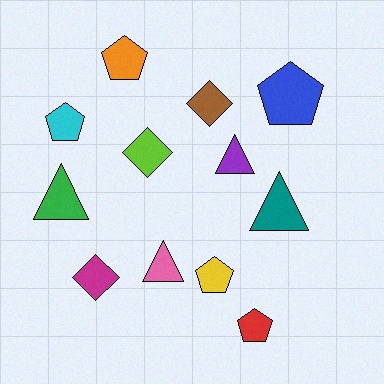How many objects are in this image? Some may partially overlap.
There are 12 objects.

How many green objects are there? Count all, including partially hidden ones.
There is 1 green object.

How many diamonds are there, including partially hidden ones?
There are 3 diamonds.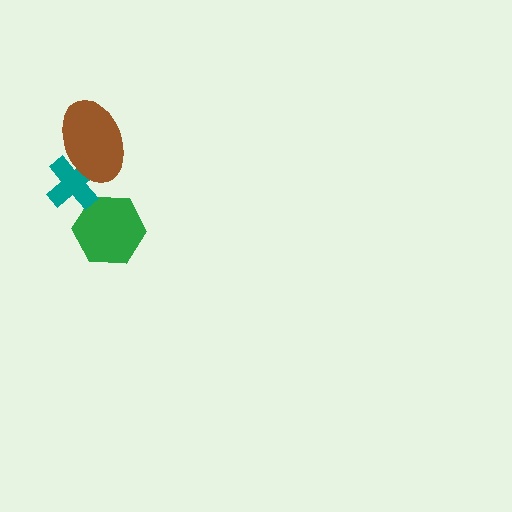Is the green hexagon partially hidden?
Yes, it is partially covered by another shape.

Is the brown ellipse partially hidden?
No, no other shape covers it.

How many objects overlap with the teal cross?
2 objects overlap with the teal cross.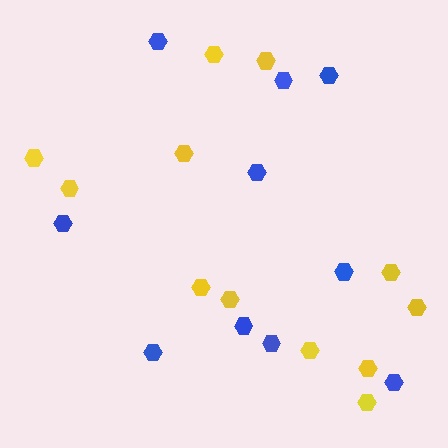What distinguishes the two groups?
There are 2 groups: one group of yellow hexagons (12) and one group of blue hexagons (10).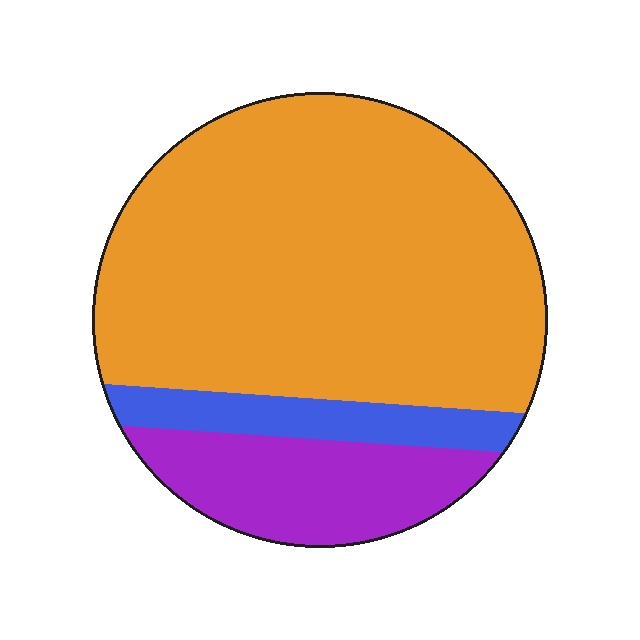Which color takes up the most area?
Orange, at roughly 70%.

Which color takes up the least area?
Blue, at roughly 10%.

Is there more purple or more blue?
Purple.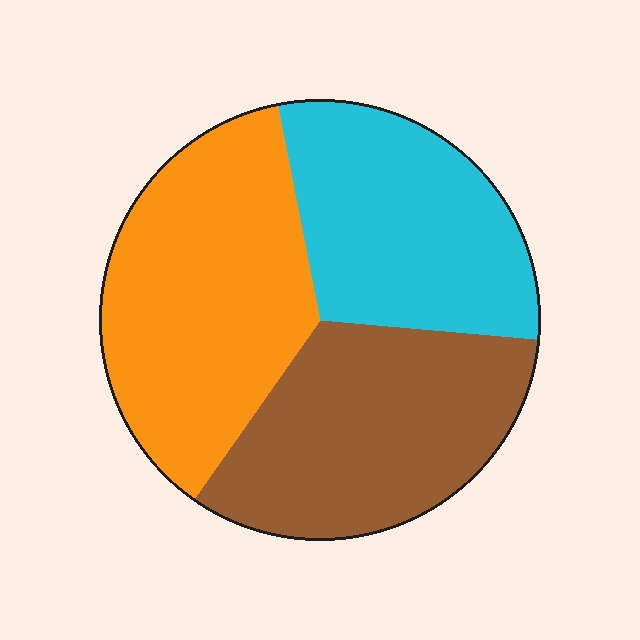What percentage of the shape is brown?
Brown takes up between a quarter and a half of the shape.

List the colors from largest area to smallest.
From largest to smallest: orange, brown, cyan.